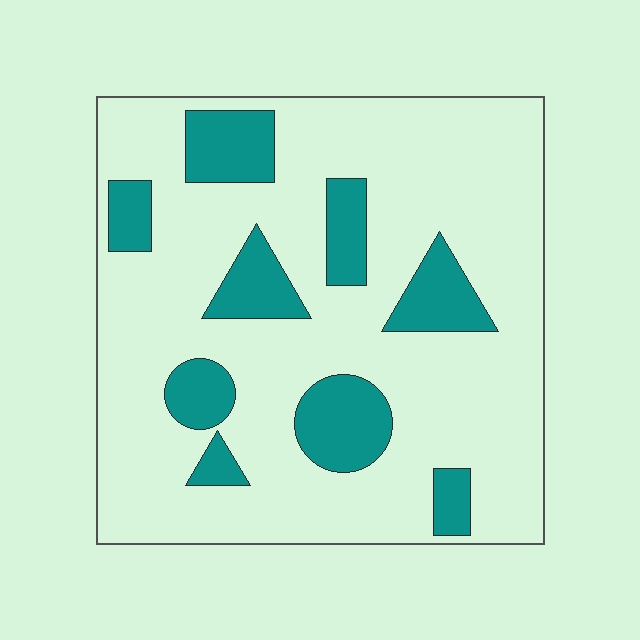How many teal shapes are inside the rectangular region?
9.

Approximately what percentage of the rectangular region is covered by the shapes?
Approximately 20%.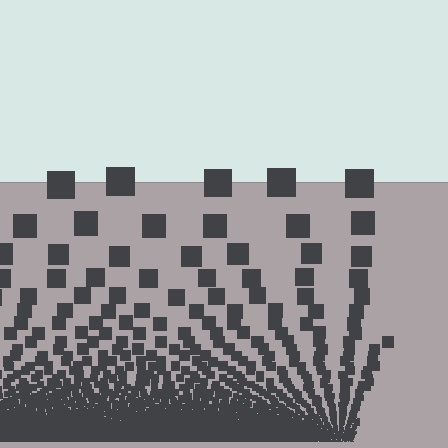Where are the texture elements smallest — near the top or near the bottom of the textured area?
Near the bottom.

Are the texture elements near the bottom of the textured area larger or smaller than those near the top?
Smaller. The gradient is inverted — elements near the bottom are smaller and denser.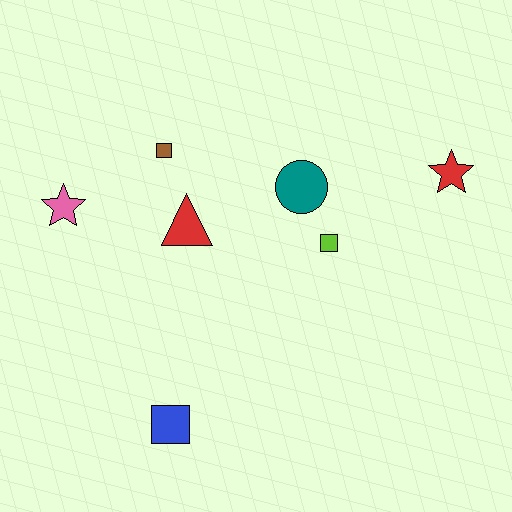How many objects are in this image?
There are 7 objects.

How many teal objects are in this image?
There is 1 teal object.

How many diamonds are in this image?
There are no diamonds.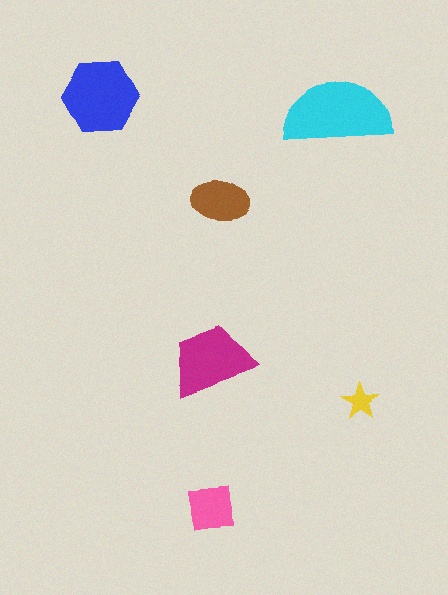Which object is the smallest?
The yellow star.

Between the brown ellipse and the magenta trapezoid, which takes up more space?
The magenta trapezoid.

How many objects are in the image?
There are 6 objects in the image.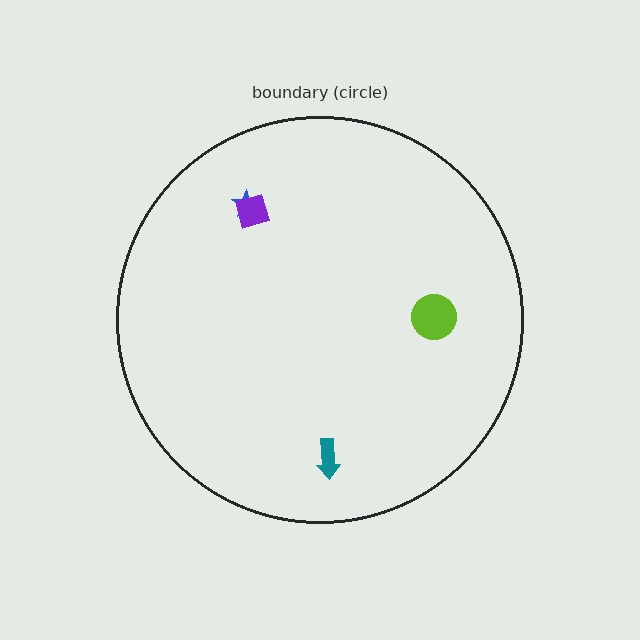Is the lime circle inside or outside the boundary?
Inside.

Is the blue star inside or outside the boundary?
Inside.